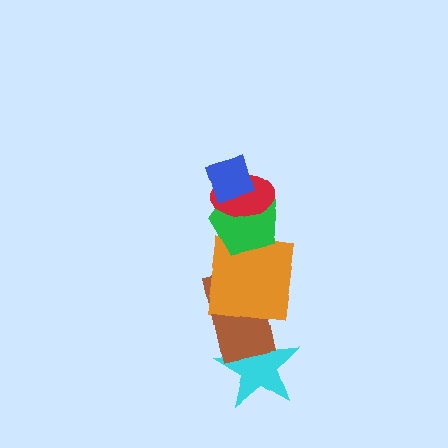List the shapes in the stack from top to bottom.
From top to bottom: the blue diamond, the red ellipse, the green pentagon, the orange square, the brown rectangle, the cyan star.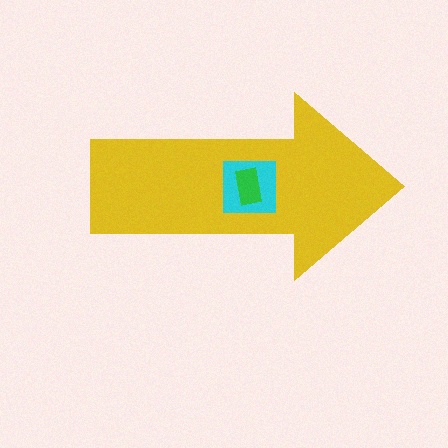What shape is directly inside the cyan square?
The green rectangle.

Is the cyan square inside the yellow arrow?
Yes.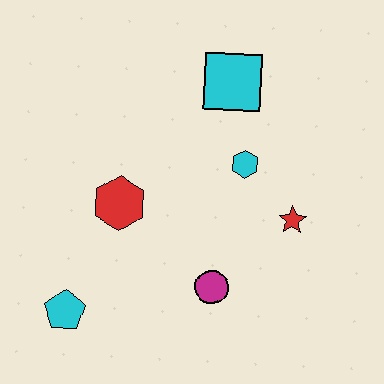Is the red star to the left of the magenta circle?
No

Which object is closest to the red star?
The cyan hexagon is closest to the red star.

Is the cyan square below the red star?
No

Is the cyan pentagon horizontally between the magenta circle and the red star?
No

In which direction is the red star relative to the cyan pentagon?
The red star is to the right of the cyan pentagon.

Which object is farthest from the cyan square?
The cyan pentagon is farthest from the cyan square.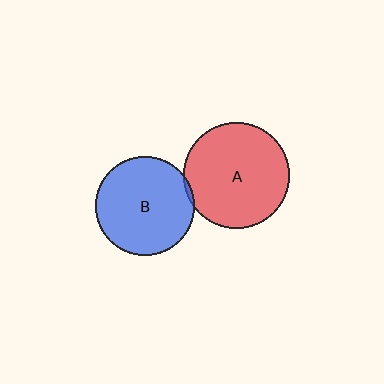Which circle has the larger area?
Circle A (red).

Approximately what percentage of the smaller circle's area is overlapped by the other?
Approximately 5%.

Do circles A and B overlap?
Yes.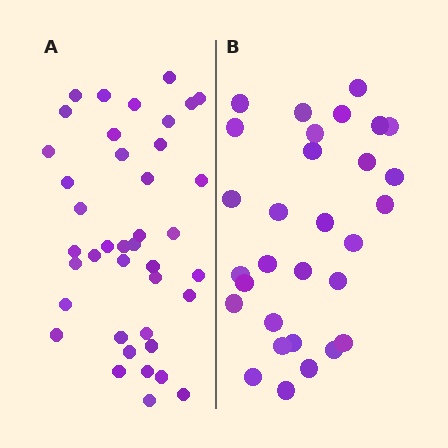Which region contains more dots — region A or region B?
Region A (the left region) has more dots.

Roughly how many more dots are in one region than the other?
Region A has roughly 10 or so more dots than region B.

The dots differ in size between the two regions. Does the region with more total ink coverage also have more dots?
No. Region B has more total ink coverage because its dots are larger, but region A actually contains more individual dots. Total area can be misleading — the number of items is what matters here.